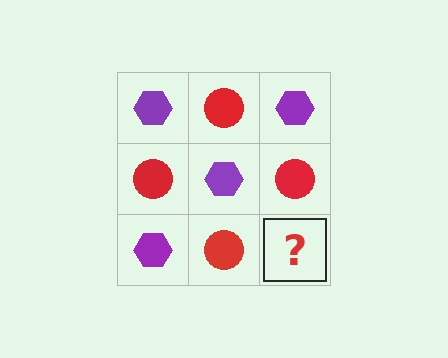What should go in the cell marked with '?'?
The missing cell should contain a purple hexagon.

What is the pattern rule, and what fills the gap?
The rule is that it alternates purple hexagon and red circle in a checkerboard pattern. The gap should be filled with a purple hexagon.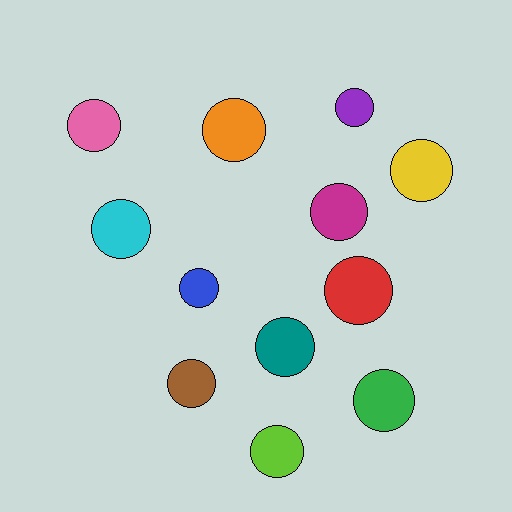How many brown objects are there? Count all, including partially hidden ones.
There is 1 brown object.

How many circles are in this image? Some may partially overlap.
There are 12 circles.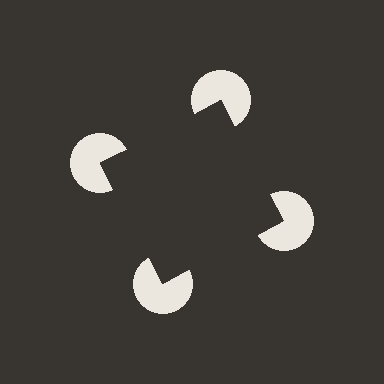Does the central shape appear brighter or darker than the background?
It typically appears slightly darker than the background, even though no actual brightness change is drawn.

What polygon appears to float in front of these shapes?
An illusory square — its edges are inferred from the aligned wedge cuts in the pac-man discs, not physically drawn.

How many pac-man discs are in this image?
There are 4 — one at each vertex of the illusory square.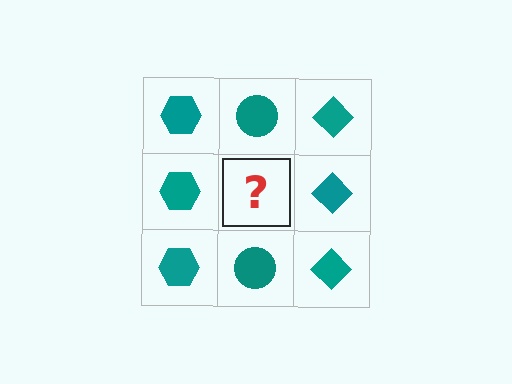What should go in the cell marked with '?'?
The missing cell should contain a teal circle.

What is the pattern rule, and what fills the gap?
The rule is that each column has a consistent shape. The gap should be filled with a teal circle.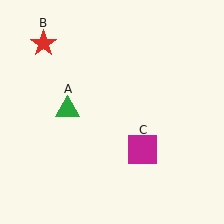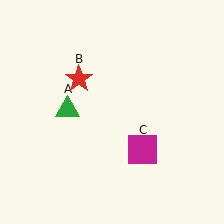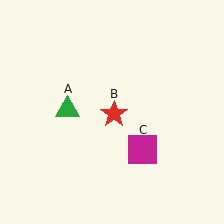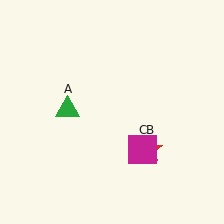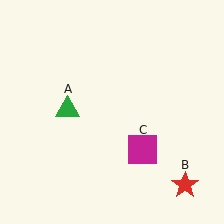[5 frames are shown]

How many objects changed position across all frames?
1 object changed position: red star (object B).